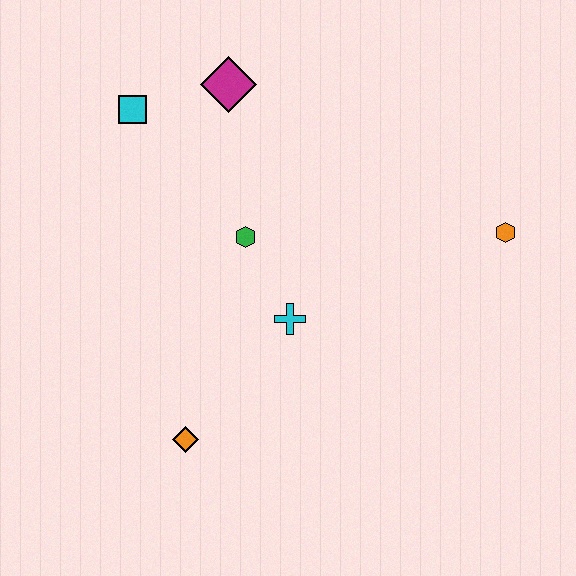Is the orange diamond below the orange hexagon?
Yes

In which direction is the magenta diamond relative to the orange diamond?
The magenta diamond is above the orange diamond.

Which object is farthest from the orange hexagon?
The cyan square is farthest from the orange hexagon.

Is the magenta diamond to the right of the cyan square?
Yes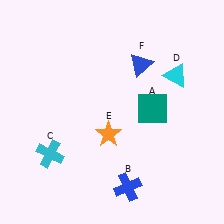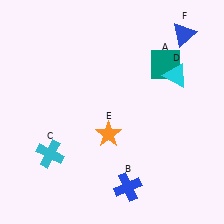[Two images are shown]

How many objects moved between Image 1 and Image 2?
2 objects moved between the two images.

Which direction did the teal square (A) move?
The teal square (A) moved up.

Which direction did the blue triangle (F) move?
The blue triangle (F) moved right.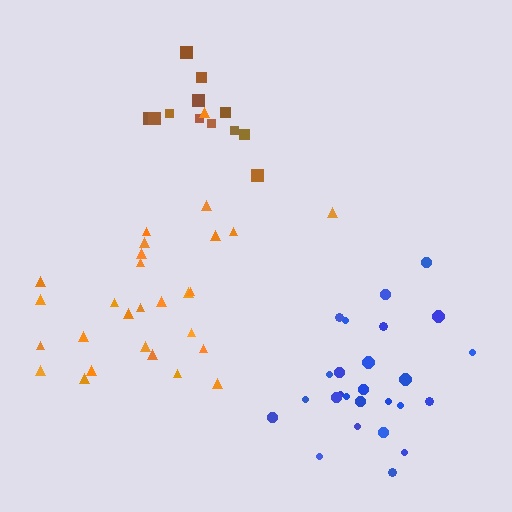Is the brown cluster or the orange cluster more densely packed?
Brown.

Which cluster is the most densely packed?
Brown.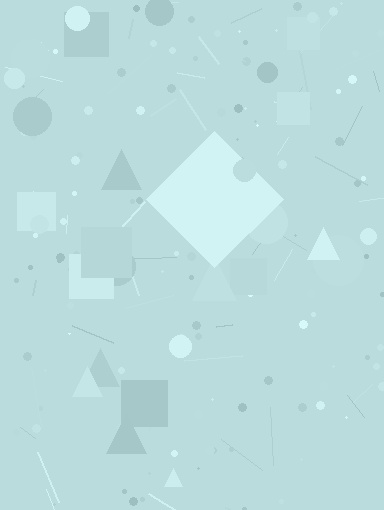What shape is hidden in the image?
A diamond is hidden in the image.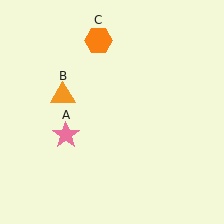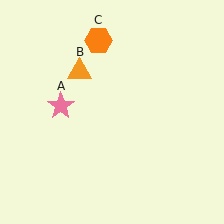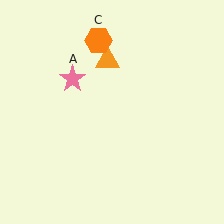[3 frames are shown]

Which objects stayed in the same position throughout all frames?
Orange hexagon (object C) remained stationary.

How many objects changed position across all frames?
2 objects changed position: pink star (object A), orange triangle (object B).